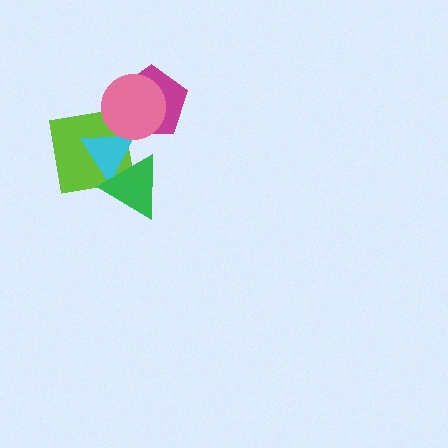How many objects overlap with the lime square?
3 objects overlap with the lime square.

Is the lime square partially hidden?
Yes, it is partially covered by another shape.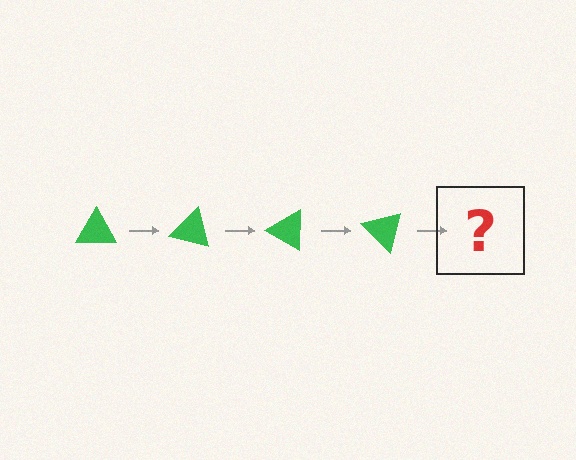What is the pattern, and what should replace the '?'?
The pattern is that the triangle rotates 15 degrees each step. The '?' should be a green triangle rotated 60 degrees.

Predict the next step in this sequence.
The next step is a green triangle rotated 60 degrees.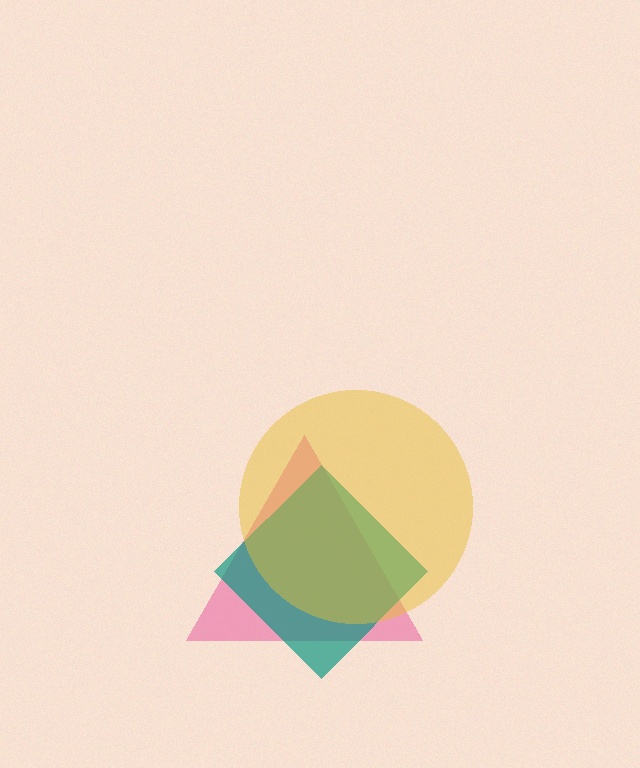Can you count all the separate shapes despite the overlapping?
Yes, there are 3 separate shapes.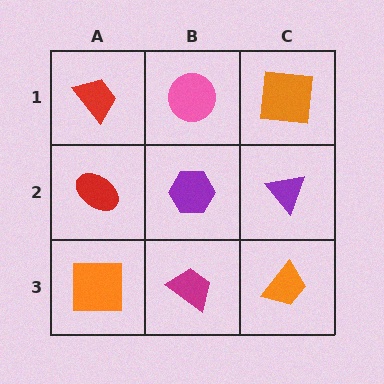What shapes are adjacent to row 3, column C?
A purple triangle (row 2, column C), a magenta trapezoid (row 3, column B).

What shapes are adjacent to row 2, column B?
A pink circle (row 1, column B), a magenta trapezoid (row 3, column B), a red ellipse (row 2, column A), a purple triangle (row 2, column C).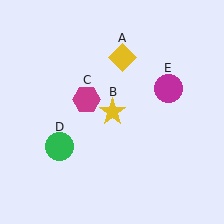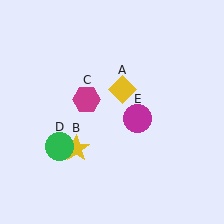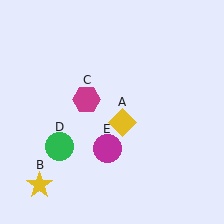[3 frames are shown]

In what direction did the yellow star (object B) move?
The yellow star (object B) moved down and to the left.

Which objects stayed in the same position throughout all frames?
Magenta hexagon (object C) and green circle (object D) remained stationary.